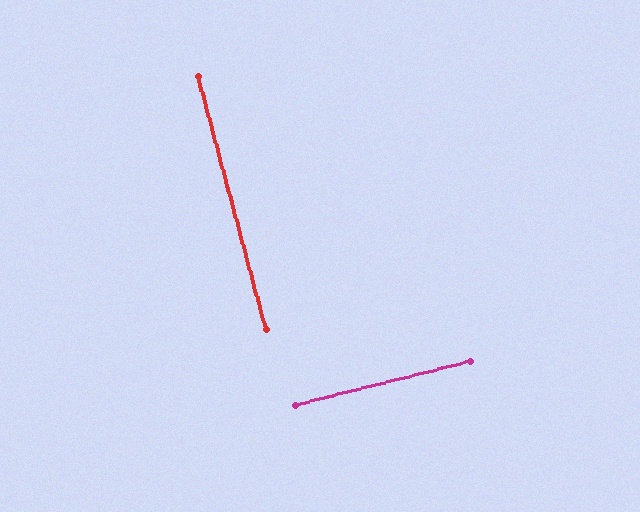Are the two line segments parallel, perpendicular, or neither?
Perpendicular — they meet at approximately 89°.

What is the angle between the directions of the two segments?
Approximately 89 degrees.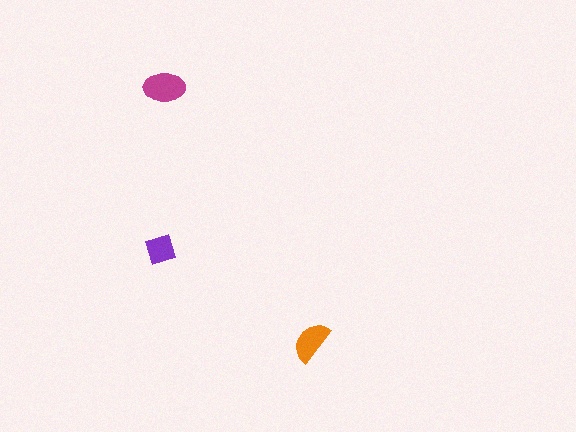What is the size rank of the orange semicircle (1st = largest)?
2nd.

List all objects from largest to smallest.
The magenta ellipse, the orange semicircle, the purple diamond.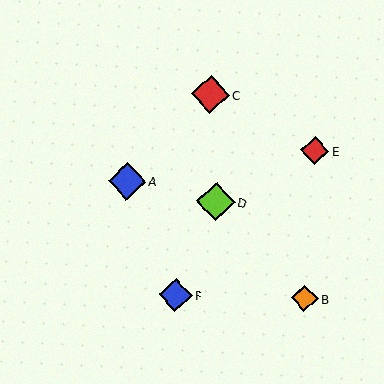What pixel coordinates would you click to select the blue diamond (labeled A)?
Click at (127, 181) to select the blue diamond A.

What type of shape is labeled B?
Shape B is an orange diamond.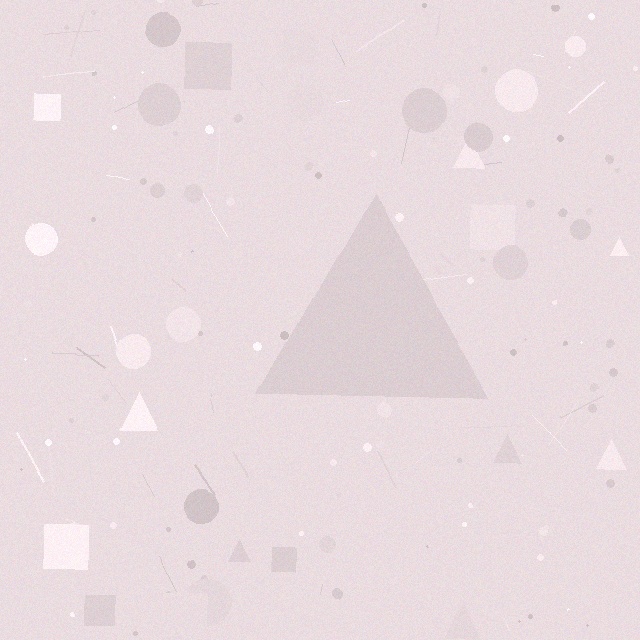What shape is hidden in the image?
A triangle is hidden in the image.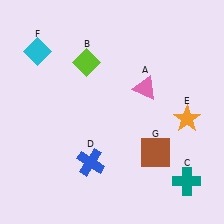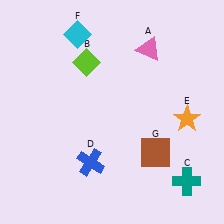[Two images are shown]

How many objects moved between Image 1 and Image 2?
2 objects moved between the two images.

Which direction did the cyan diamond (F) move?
The cyan diamond (F) moved right.